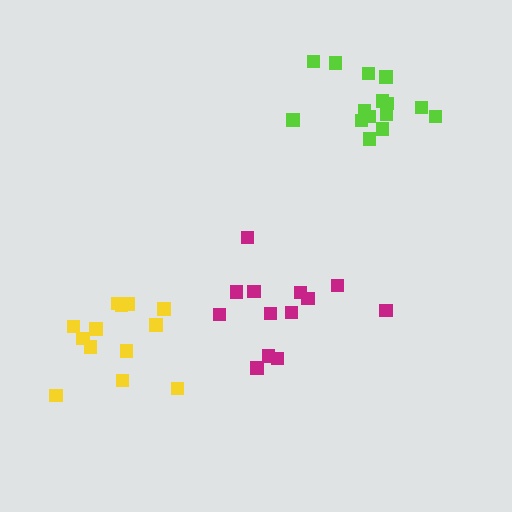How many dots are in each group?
Group 1: 15 dots, Group 2: 13 dots, Group 3: 13 dots (41 total).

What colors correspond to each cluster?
The clusters are colored: lime, magenta, yellow.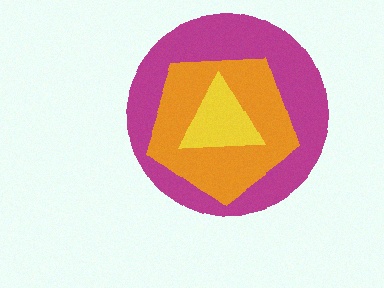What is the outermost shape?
The magenta circle.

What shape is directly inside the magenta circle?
The orange pentagon.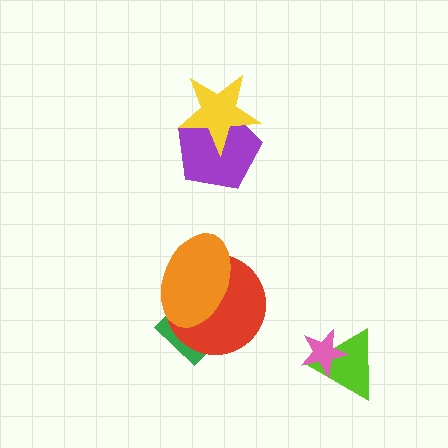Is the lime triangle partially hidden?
Yes, it is partially covered by another shape.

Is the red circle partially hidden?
Yes, it is partially covered by another shape.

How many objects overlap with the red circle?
2 objects overlap with the red circle.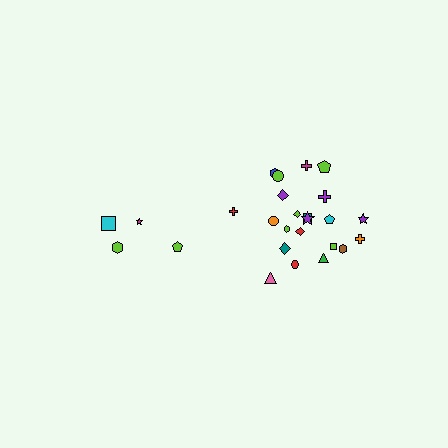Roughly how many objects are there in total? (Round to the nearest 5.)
Roughly 25 objects in total.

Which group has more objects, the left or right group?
The right group.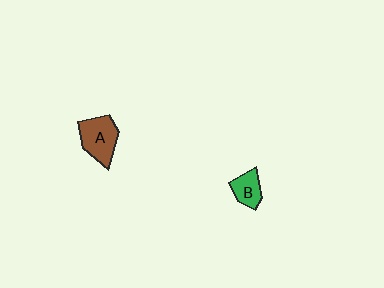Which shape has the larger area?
Shape A (brown).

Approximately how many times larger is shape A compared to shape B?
Approximately 1.7 times.